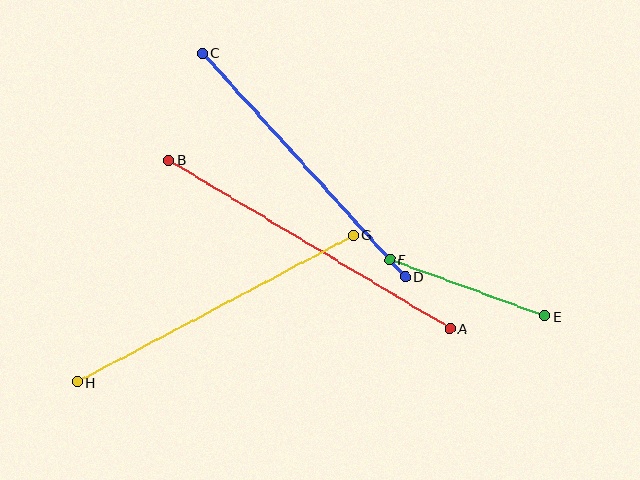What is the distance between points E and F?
The distance is approximately 165 pixels.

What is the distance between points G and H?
The distance is approximately 313 pixels.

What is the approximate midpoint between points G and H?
The midpoint is at approximately (215, 308) pixels.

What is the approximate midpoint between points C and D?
The midpoint is at approximately (304, 165) pixels.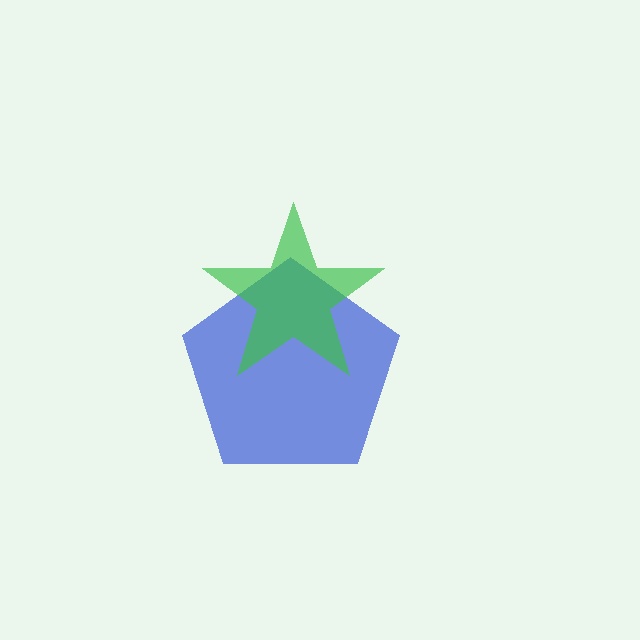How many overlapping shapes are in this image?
There are 2 overlapping shapes in the image.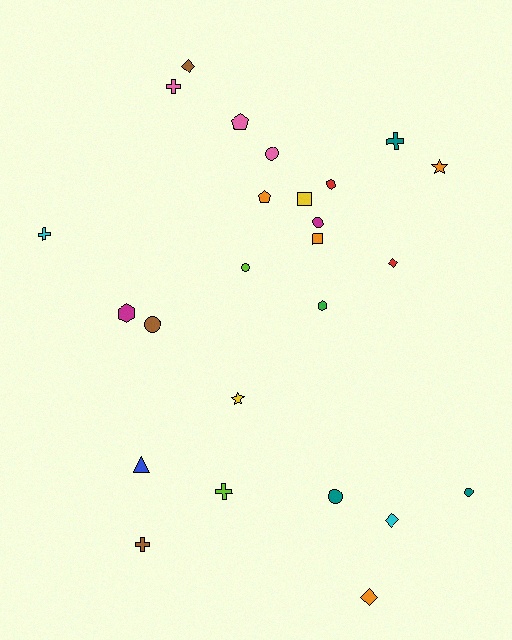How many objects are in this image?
There are 25 objects.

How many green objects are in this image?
There is 1 green object.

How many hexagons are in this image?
There are 3 hexagons.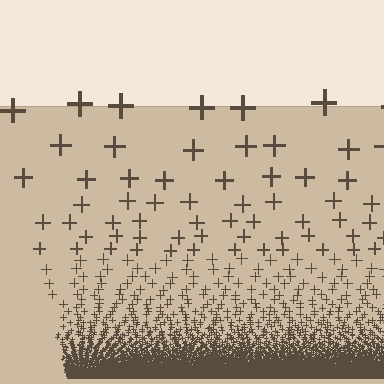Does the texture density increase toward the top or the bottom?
Density increases toward the bottom.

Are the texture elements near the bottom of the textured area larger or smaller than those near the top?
Smaller. The gradient is inverted — elements near the bottom are smaller and denser.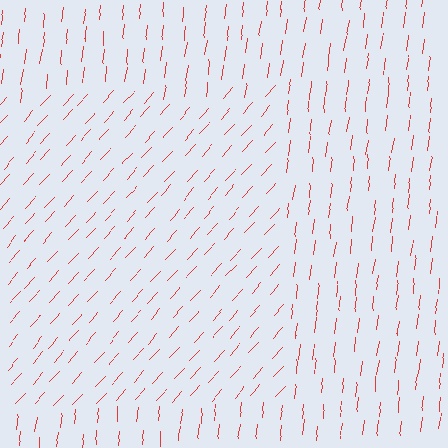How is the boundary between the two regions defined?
The boundary is defined purely by a change in line orientation (approximately 34 degrees difference). All lines are the same color and thickness.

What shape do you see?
I see a rectangle.